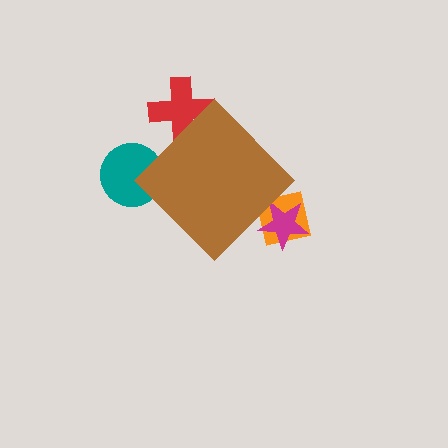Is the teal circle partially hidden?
Yes, the teal circle is partially hidden behind the brown diamond.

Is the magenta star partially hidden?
Yes, the magenta star is partially hidden behind the brown diamond.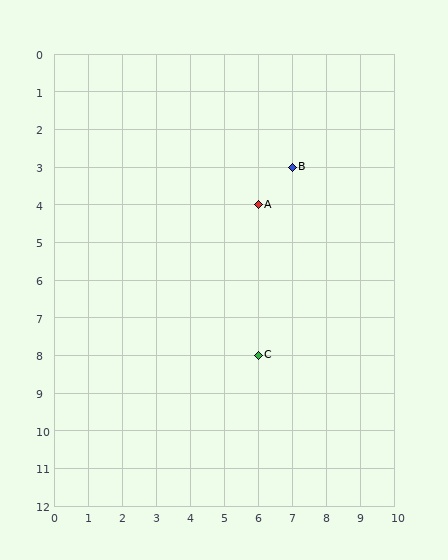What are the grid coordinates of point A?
Point A is at grid coordinates (6, 4).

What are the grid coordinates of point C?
Point C is at grid coordinates (6, 8).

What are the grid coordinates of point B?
Point B is at grid coordinates (7, 3).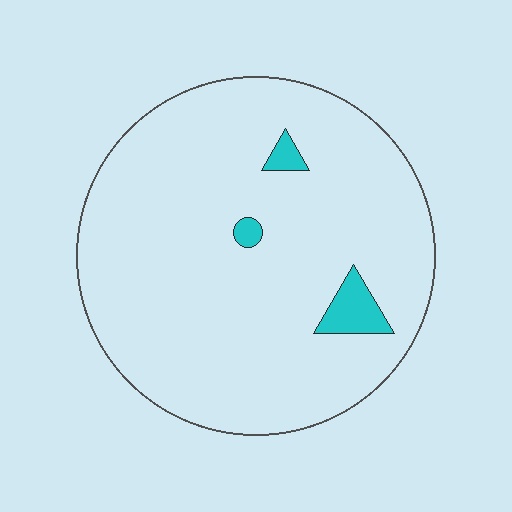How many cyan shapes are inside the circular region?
3.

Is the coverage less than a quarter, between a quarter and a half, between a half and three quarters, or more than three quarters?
Less than a quarter.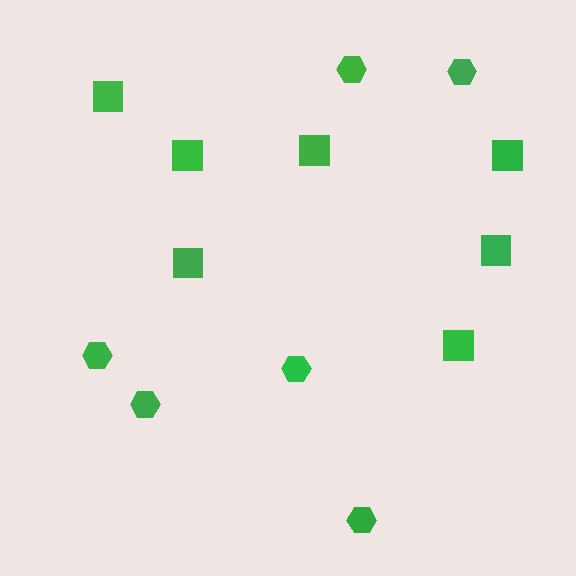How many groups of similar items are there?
There are 2 groups: one group of squares (7) and one group of hexagons (6).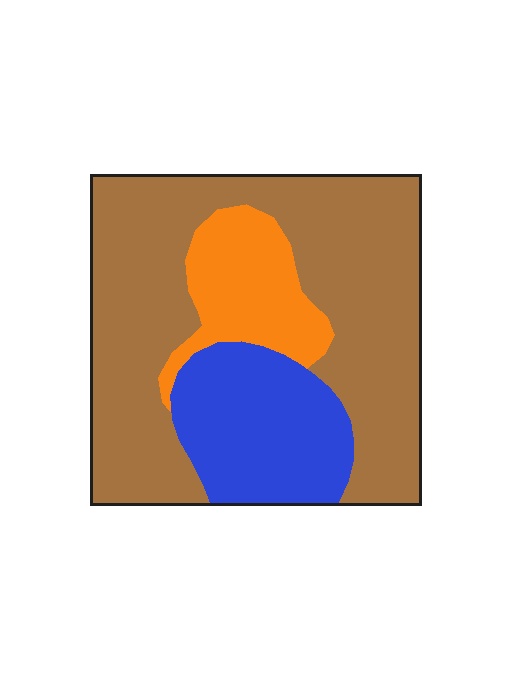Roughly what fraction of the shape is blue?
Blue covers about 20% of the shape.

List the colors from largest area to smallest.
From largest to smallest: brown, blue, orange.